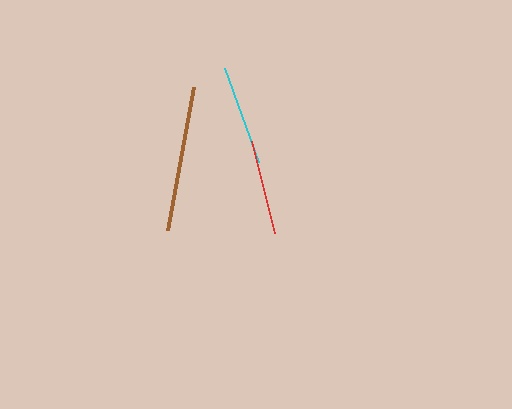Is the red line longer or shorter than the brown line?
The brown line is longer than the red line.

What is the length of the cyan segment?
The cyan segment is approximately 100 pixels long.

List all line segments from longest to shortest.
From longest to shortest: brown, cyan, red.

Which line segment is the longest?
The brown line is the longest at approximately 145 pixels.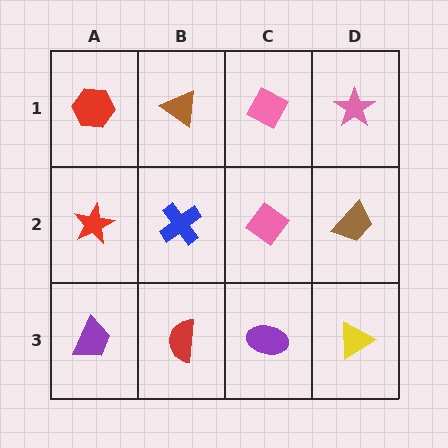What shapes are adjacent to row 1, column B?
A blue cross (row 2, column B), a red hexagon (row 1, column A), a pink diamond (row 1, column C).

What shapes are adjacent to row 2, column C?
A pink diamond (row 1, column C), a purple ellipse (row 3, column C), a blue cross (row 2, column B), a brown trapezoid (row 2, column D).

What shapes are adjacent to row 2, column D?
A pink star (row 1, column D), a yellow triangle (row 3, column D), a pink diamond (row 2, column C).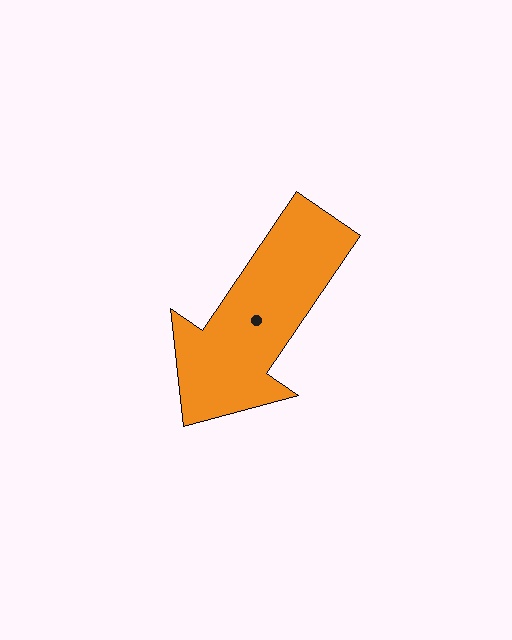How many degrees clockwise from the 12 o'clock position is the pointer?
Approximately 214 degrees.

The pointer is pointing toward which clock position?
Roughly 7 o'clock.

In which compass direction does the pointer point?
Southwest.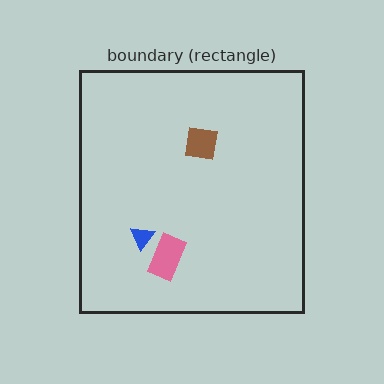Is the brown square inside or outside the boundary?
Inside.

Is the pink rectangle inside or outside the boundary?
Inside.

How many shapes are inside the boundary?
3 inside, 0 outside.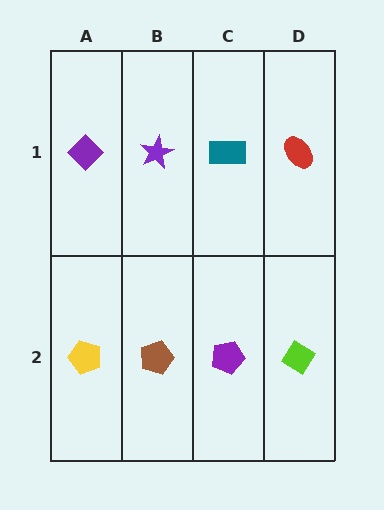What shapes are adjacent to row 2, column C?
A teal rectangle (row 1, column C), a brown pentagon (row 2, column B), a lime diamond (row 2, column D).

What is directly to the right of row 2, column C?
A lime diamond.